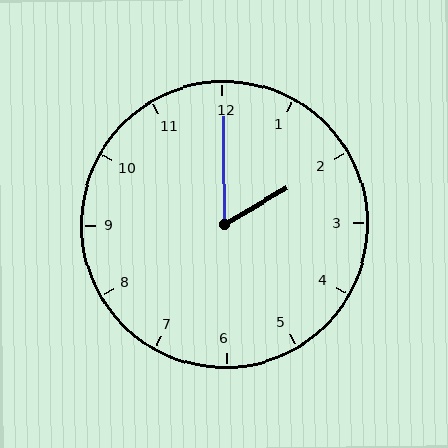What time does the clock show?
2:00.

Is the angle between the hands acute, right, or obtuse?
It is acute.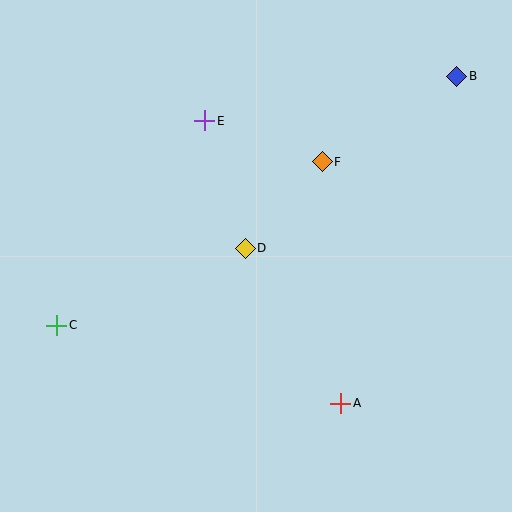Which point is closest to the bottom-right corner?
Point A is closest to the bottom-right corner.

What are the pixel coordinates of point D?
Point D is at (245, 248).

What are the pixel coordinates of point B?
Point B is at (457, 76).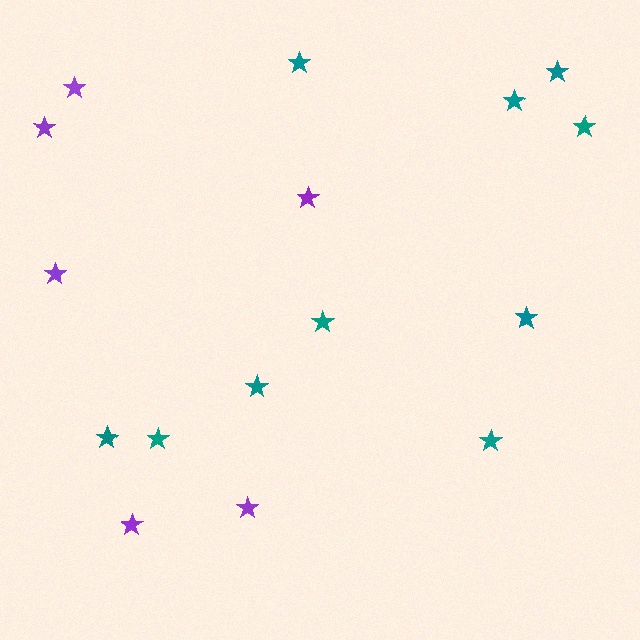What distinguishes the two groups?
There are 2 groups: one group of purple stars (6) and one group of teal stars (10).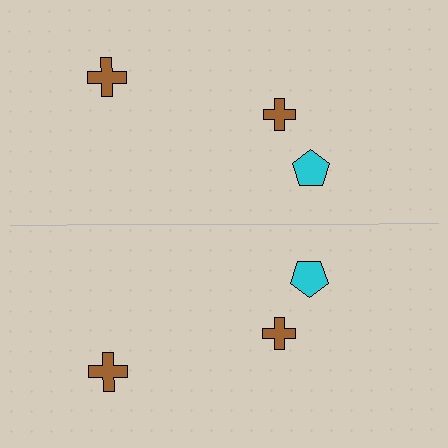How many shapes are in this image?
There are 6 shapes in this image.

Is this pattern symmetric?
Yes, this pattern has bilateral (reflection) symmetry.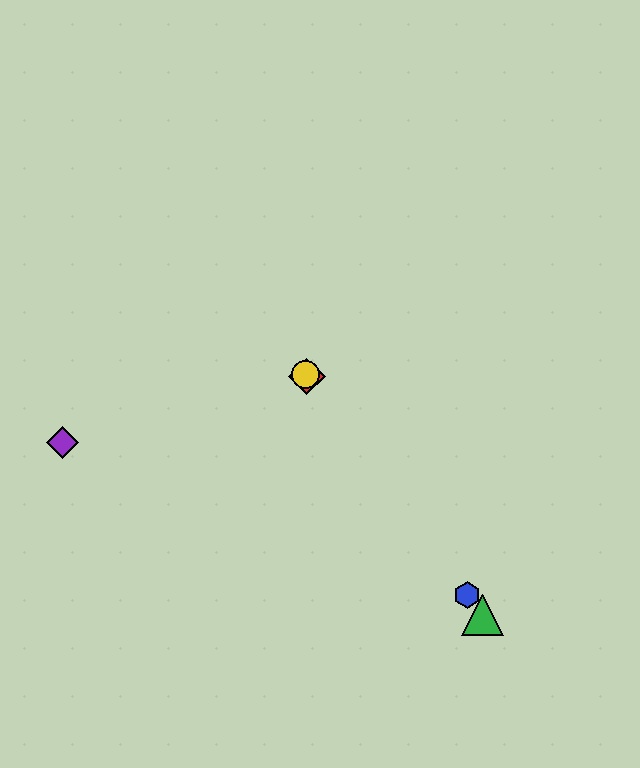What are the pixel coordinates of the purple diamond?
The purple diamond is at (63, 443).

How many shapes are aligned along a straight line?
4 shapes (the red diamond, the blue hexagon, the green triangle, the yellow circle) are aligned along a straight line.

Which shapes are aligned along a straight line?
The red diamond, the blue hexagon, the green triangle, the yellow circle are aligned along a straight line.